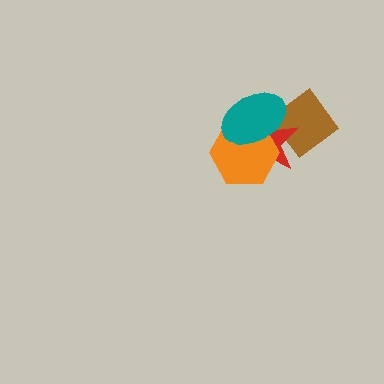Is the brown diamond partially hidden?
Yes, it is partially covered by another shape.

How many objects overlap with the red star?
3 objects overlap with the red star.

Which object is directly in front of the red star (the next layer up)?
The orange hexagon is directly in front of the red star.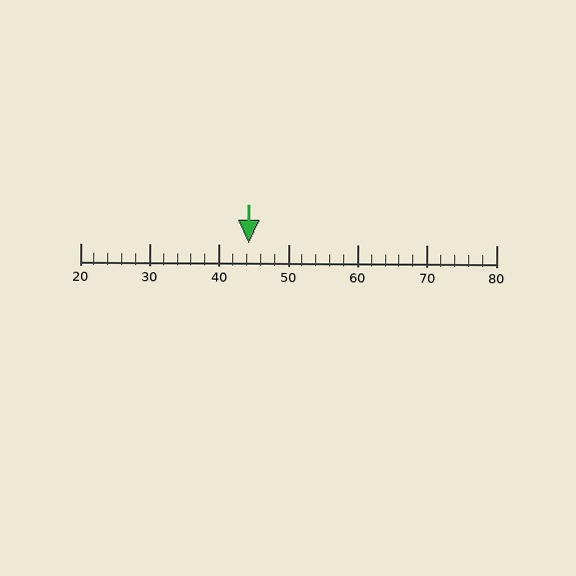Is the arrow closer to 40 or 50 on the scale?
The arrow is closer to 40.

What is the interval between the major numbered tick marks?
The major tick marks are spaced 10 units apart.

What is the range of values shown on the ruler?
The ruler shows values from 20 to 80.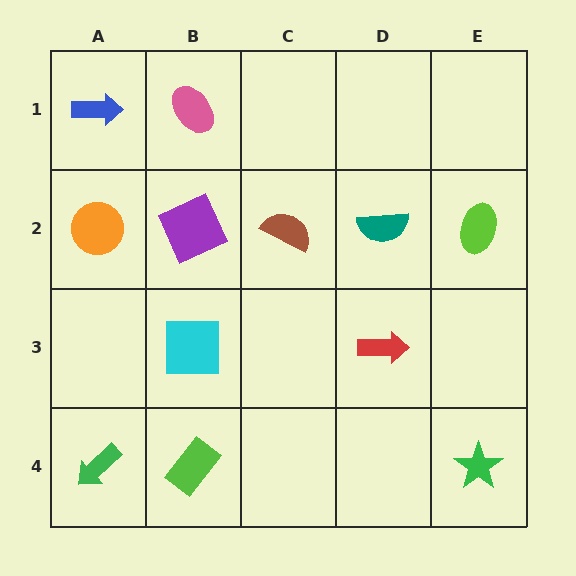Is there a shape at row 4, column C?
No, that cell is empty.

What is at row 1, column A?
A blue arrow.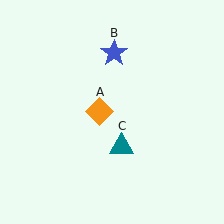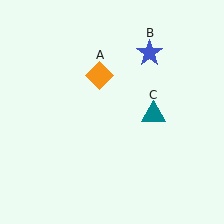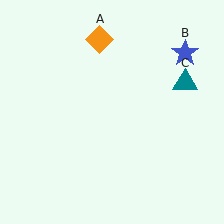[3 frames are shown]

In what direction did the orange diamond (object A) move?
The orange diamond (object A) moved up.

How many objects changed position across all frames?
3 objects changed position: orange diamond (object A), blue star (object B), teal triangle (object C).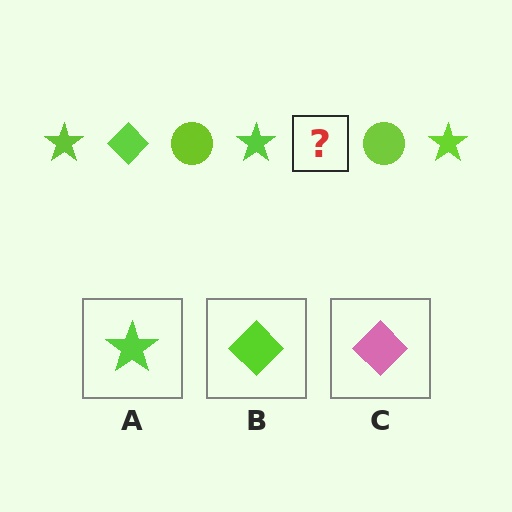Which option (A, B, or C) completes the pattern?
B.